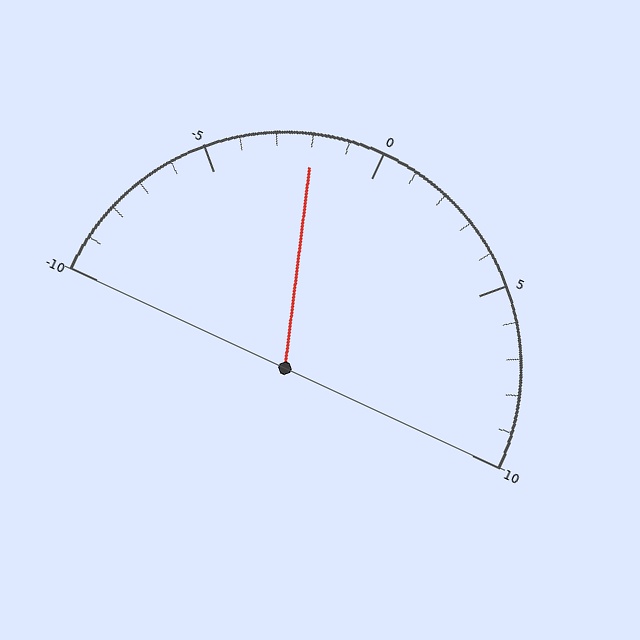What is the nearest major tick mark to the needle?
The nearest major tick mark is 0.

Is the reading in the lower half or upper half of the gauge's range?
The reading is in the lower half of the range (-10 to 10).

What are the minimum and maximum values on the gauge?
The gauge ranges from -10 to 10.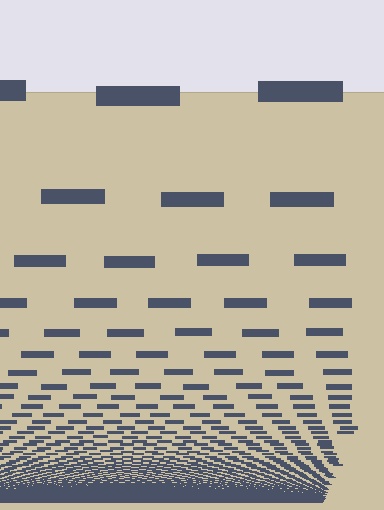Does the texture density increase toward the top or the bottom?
Density increases toward the bottom.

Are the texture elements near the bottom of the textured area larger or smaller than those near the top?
Smaller. The gradient is inverted — elements near the bottom are smaller and denser.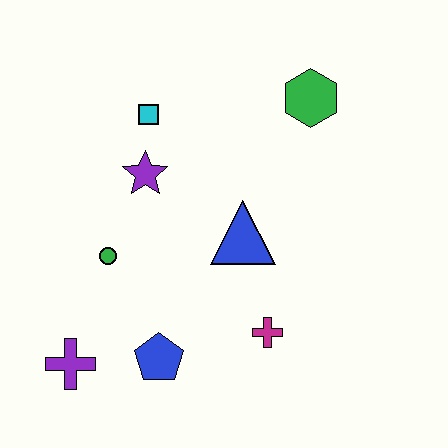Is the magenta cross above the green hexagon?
No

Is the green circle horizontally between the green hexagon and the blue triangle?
No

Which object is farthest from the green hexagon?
The purple cross is farthest from the green hexagon.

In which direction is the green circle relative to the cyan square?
The green circle is below the cyan square.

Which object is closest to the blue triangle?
The magenta cross is closest to the blue triangle.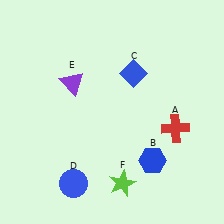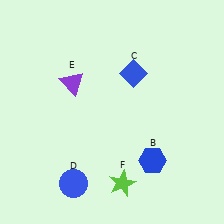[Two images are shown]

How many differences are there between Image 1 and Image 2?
There is 1 difference between the two images.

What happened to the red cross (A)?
The red cross (A) was removed in Image 2. It was in the bottom-right area of Image 1.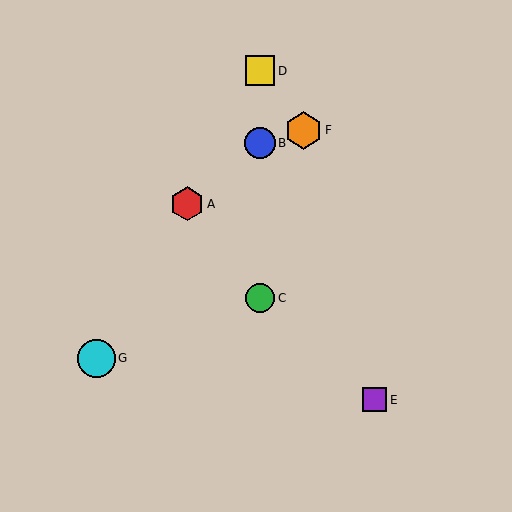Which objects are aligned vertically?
Objects B, C, D are aligned vertically.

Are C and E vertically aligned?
No, C is at x≈260 and E is at x≈375.